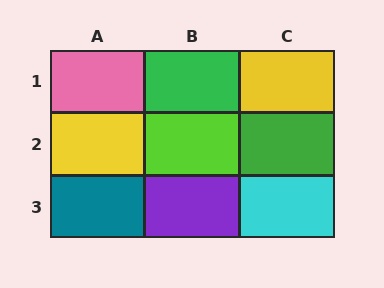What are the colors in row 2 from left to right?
Yellow, lime, green.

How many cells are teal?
1 cell is teal.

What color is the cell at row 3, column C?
Cyan.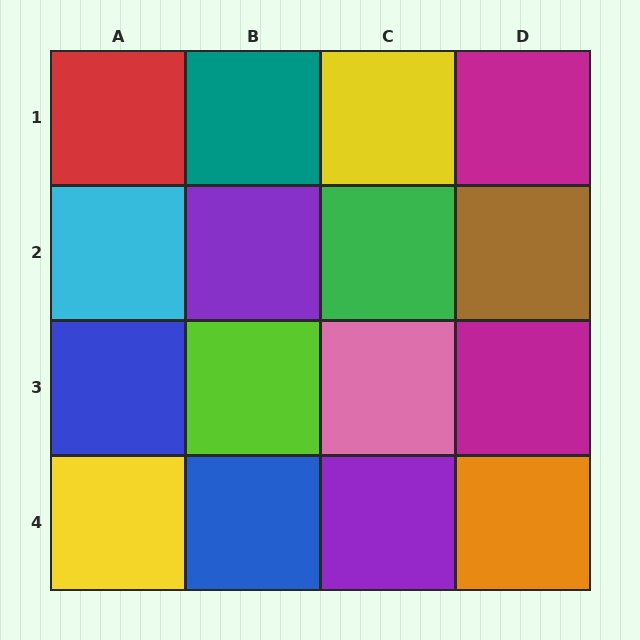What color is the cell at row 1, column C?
Yellow.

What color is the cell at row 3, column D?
Magenta.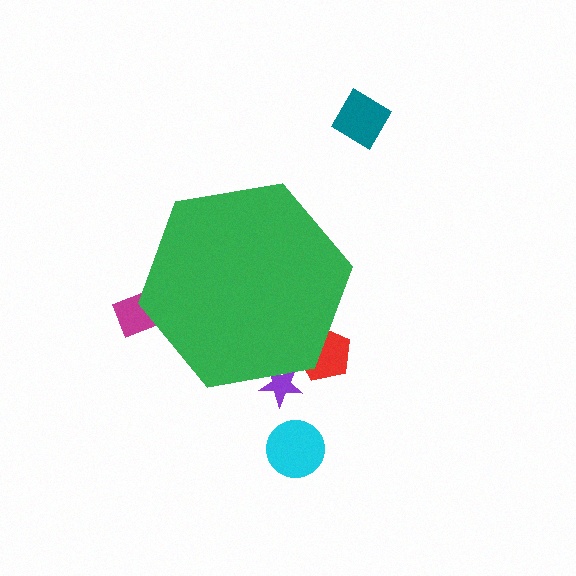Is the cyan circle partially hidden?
No, the cyan circle is fully visible.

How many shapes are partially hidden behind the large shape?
3 shapes are partially hidden.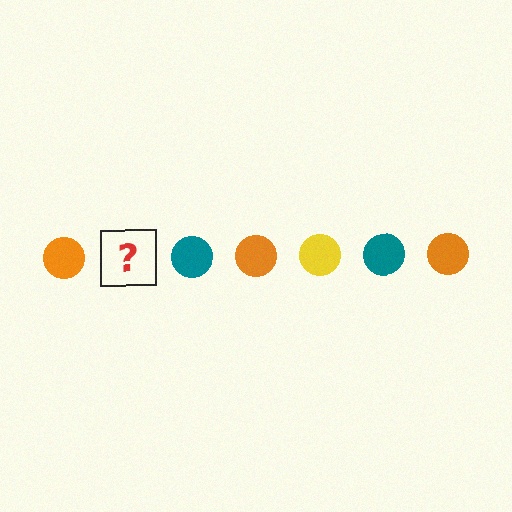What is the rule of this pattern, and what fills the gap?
The rule is that the pattern cycles through orange, yellow, teal circles. The gap should be filled with a yellow circle.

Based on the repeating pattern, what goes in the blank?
The blank should be a yellow circle.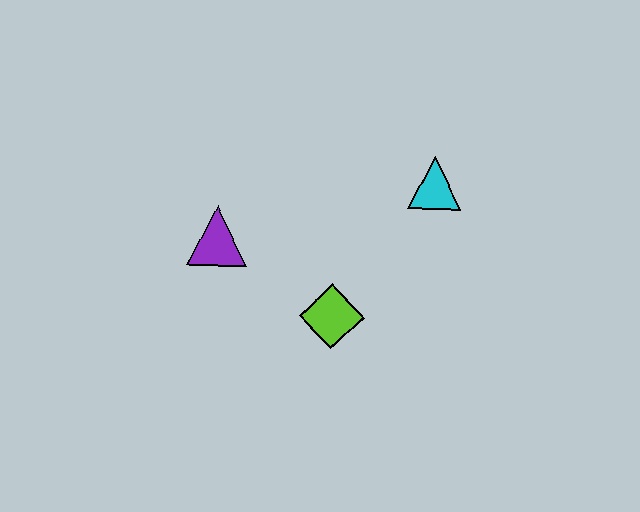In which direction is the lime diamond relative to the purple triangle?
The lime diamond is to the right of the purple triangle.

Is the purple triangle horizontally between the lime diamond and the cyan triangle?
No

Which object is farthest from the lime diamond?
The cyan triangle is farthest from the lime diamond.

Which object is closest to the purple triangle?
The lime diamond is closest to the purple triangle.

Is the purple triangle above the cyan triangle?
No